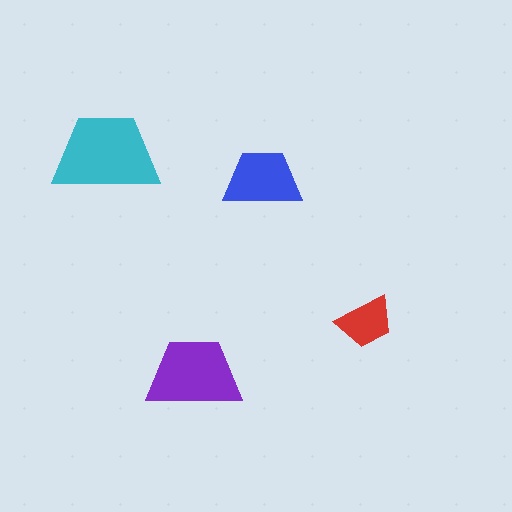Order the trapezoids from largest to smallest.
the cyan one, the purple one, the blue one, the red one.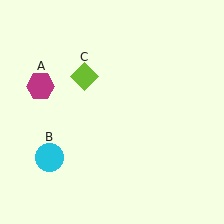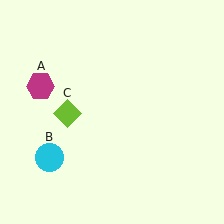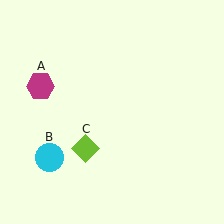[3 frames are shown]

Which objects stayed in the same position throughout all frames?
Magenta hexagon (object A) and cyan circle (object B) remained stationary.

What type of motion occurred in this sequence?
The lime diamond (object C) rotated counterclockwise around the center of the scene.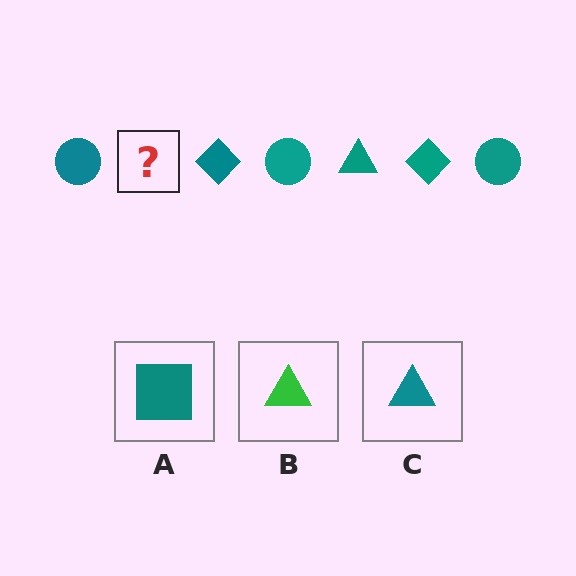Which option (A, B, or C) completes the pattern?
C.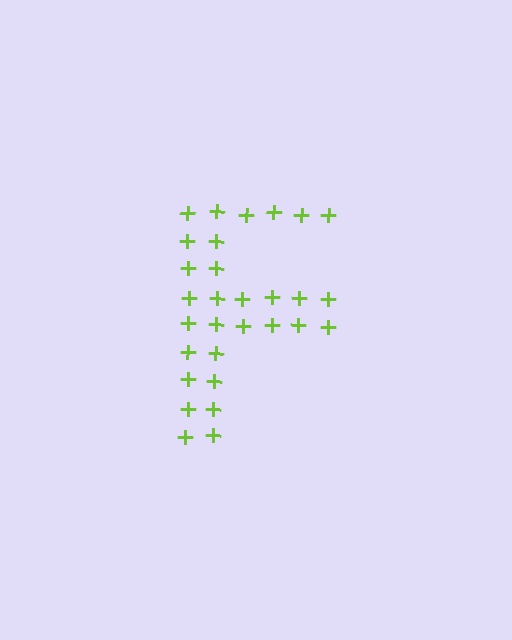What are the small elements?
The small elements are plus signs.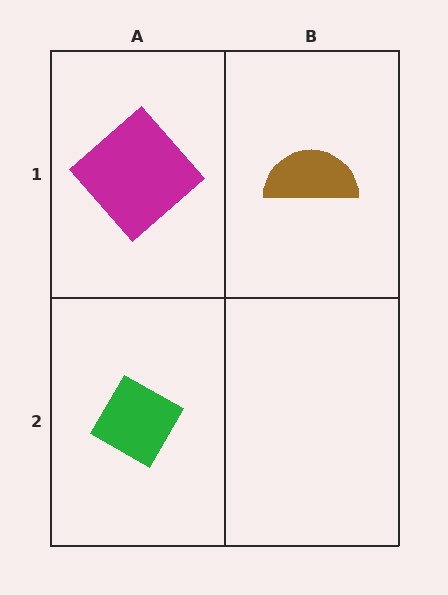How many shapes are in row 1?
2 shapes.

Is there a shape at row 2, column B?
No, that cell is empty.